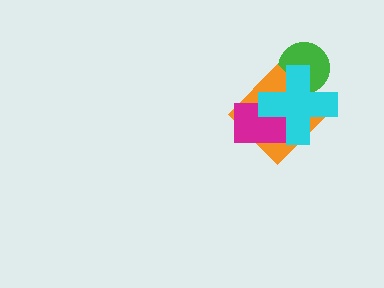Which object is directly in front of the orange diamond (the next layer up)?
The magenta rectangle is directly in front of the orange diamond.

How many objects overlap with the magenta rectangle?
2 objects overlap with the magenta rectangle.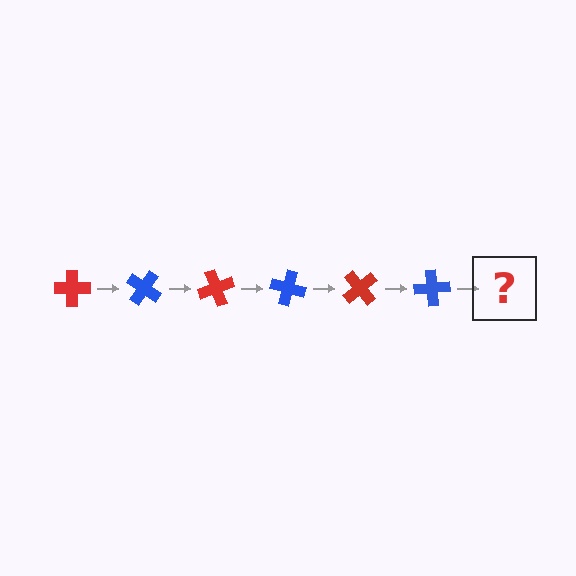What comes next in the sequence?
The next element should be a red cross, rotated 210 degrees from the start.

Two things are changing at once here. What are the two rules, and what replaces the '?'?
The two rules are that it rotates 35 degrees each step and the color cycles through red and blue. The '?' should be a red cross, rotated 210 degrees from the start.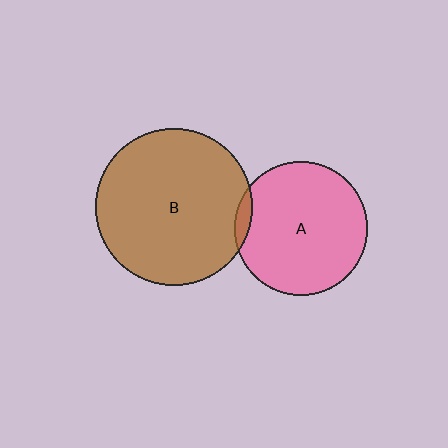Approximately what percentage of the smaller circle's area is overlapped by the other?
Approximately 5%.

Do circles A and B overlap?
Yes.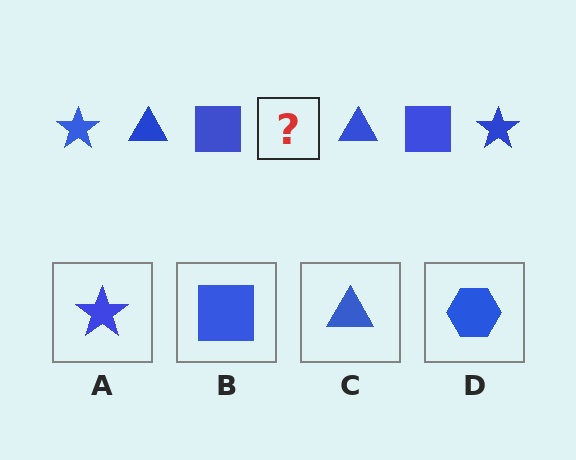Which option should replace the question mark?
Option A.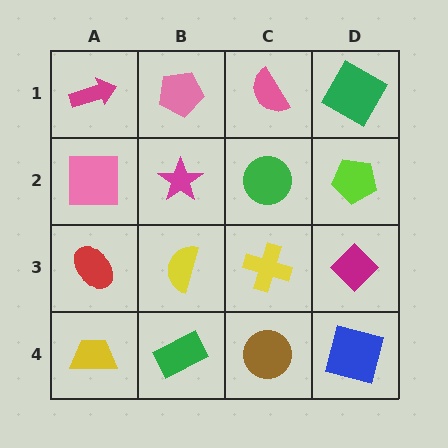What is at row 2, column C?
A green circle.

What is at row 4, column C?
A brown circle.